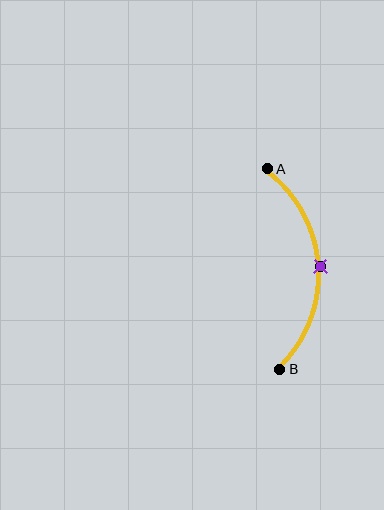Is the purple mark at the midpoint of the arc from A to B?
Yes. The purple mark lies on the arc at equal arc-length from both A and B — it is the arc midpoint.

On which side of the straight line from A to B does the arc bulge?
The arc bulges to the right of the straight line connecting A and B.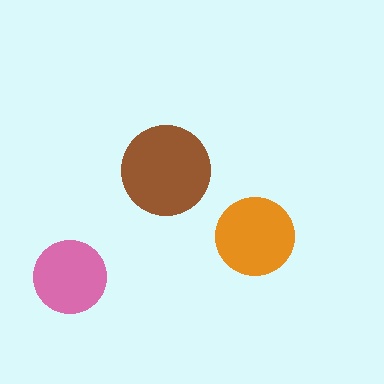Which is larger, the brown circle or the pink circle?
The brown one.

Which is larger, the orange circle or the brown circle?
The brown one.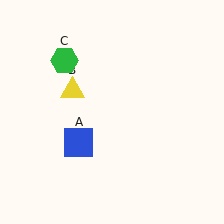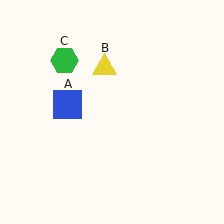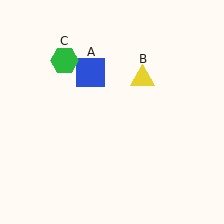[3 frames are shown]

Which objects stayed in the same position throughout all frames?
Green hexagon (object C) remained stationary.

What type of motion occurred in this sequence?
The blue square (object A), yellow triangle (object B) rotated clockwise around the center of the scene.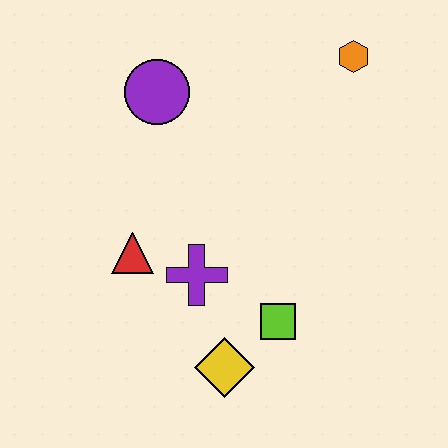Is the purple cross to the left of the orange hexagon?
Yes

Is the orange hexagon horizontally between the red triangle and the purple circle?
No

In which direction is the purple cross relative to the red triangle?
The purple cross is to the right of the red triangle.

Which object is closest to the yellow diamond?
The lime square is closest to the yellow diamond.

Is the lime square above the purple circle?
No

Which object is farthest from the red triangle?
The orange hexagon is farthest from the red triangle.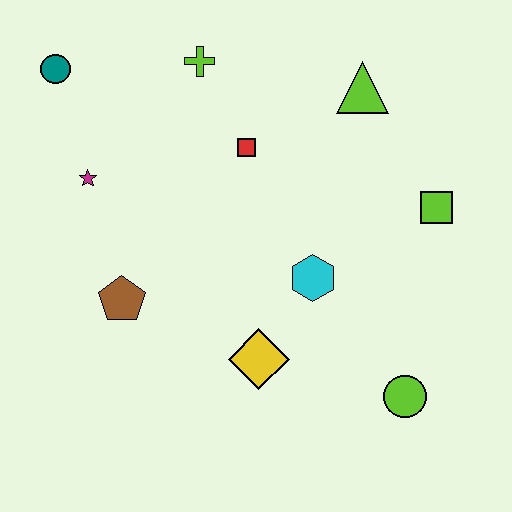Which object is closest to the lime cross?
The red square is closest to the lime cross.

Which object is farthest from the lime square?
The teal circle is farthest from the lime square.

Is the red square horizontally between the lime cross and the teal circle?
No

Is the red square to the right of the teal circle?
Yes